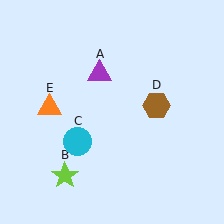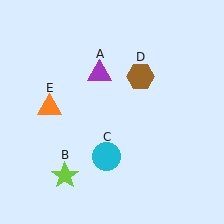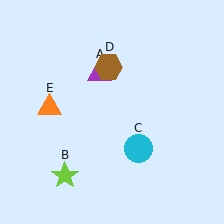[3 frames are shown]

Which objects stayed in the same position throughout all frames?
Purple triangle (object A) and lime star (object B) and orange triangle (object E) remained stationary.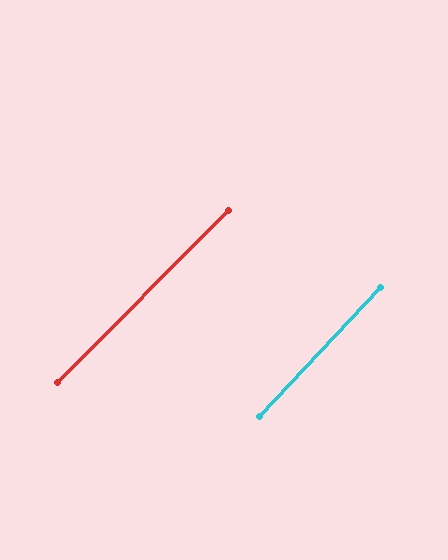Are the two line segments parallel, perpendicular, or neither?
Parallel — their directions differ by only 1.5°.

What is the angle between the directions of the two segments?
Approximately 2 degrees.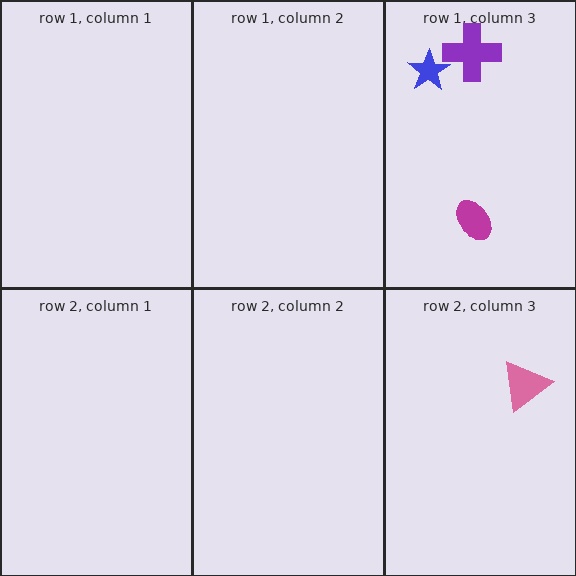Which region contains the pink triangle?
The row 2, column 3 region.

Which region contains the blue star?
The row 1, column 3 region.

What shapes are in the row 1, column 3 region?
The blue star, the purple cross, the magenta ellipse.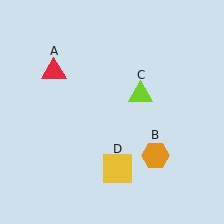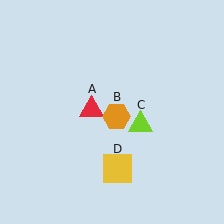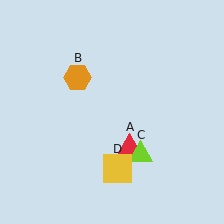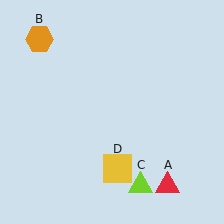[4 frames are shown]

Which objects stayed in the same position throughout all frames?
Yellow square (object D) remained stationary.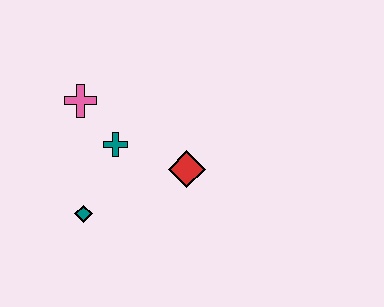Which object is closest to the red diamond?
The teal cross is closest to the red diamond.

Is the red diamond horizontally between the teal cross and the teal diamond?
No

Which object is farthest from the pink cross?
The red diamond is farthest from the pink cross.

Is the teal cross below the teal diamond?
No